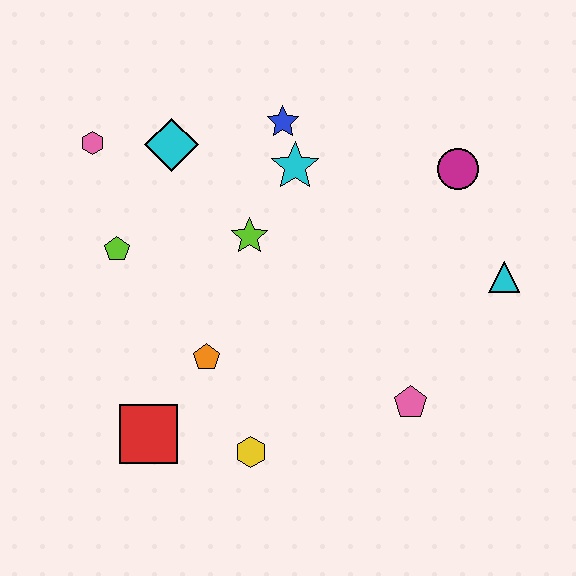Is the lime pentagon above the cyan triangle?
Yes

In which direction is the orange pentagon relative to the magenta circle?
The orange pentagon is to the left of the magenta circle.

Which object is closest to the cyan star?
The blue star is closest to the cyan star.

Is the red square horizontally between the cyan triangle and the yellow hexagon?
No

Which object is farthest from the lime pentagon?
The cyan triangle is farthest from the lime pentagon.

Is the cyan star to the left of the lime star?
No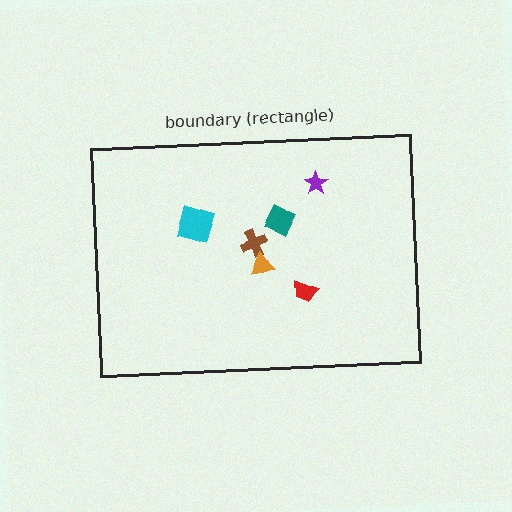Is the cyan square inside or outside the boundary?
Inside.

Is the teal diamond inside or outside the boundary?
Inside.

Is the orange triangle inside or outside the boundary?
Inside.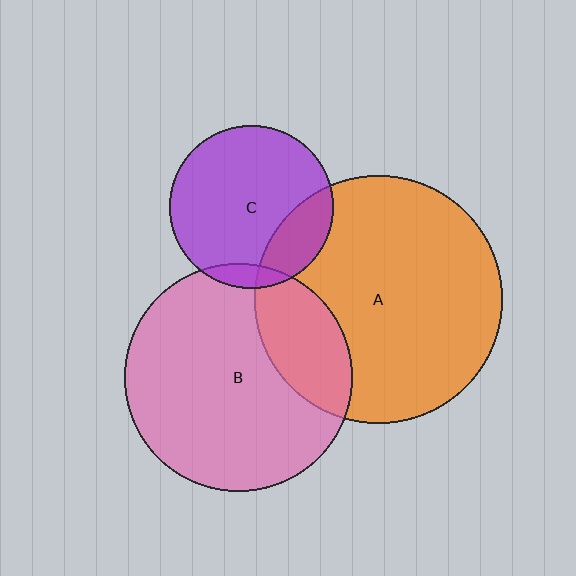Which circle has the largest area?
Circle A (orange).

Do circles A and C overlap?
Yes.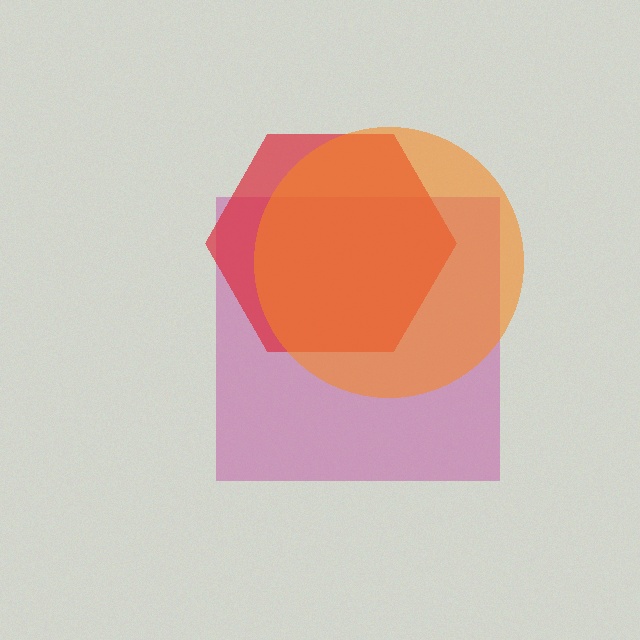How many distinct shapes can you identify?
There are 3 distinct shapes: a magenta square, a red hexagon, an orange circle.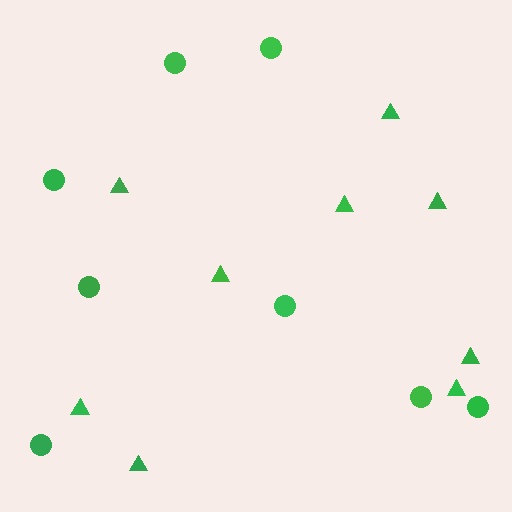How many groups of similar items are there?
There are 2 groups: one group of triangles (9) and one group of circles (8).